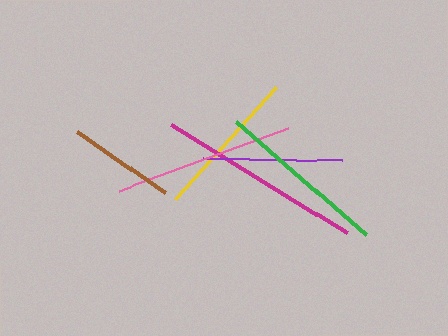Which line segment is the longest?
The magenta line is the longest at approximately 207 pixels.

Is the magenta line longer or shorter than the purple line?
The magenta line is longer than the purple line.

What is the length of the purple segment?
The purple segment is approximately 139 pixels long.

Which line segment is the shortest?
The brown line is the shortest at approximately 107 pixels.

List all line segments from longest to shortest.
From longest to shortest: magenta, pink, green, yellow, purple, brown.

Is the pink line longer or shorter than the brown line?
The pink line is longer than the brown line.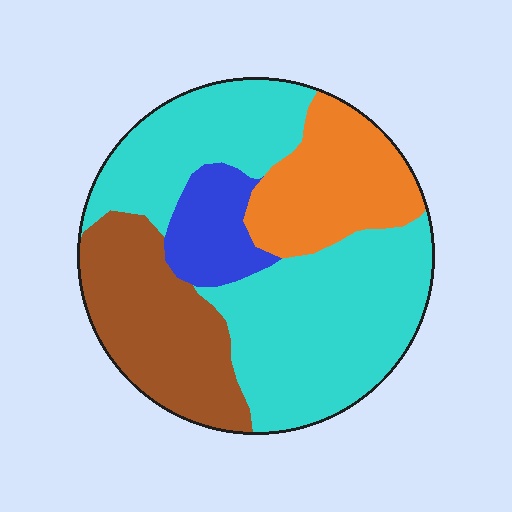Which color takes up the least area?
Blue, at roughly 10%.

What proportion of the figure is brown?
Brown covers around 20% of the figure.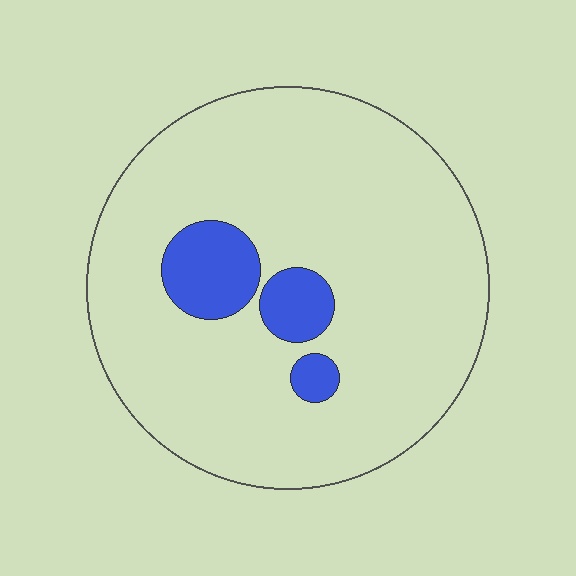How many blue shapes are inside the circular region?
3.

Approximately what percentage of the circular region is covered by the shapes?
Approximately 10%.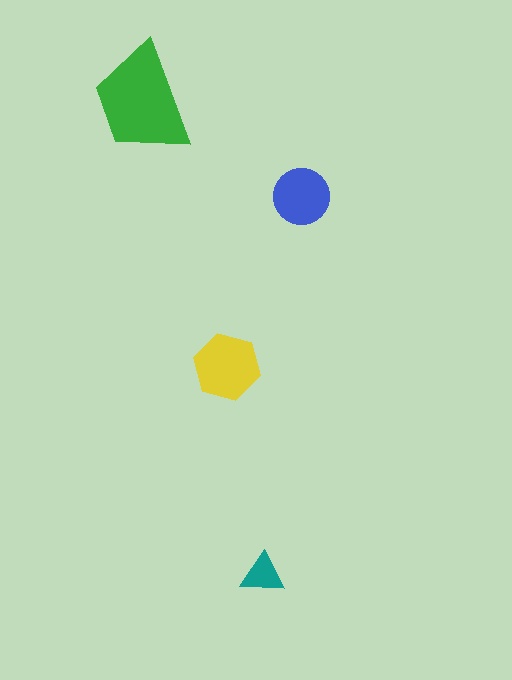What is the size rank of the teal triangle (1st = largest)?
4th.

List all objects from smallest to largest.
The teal triangle, the blue circle, the yellow hexagon, the green trapezoid.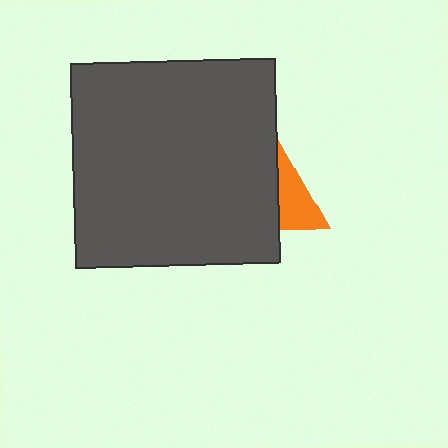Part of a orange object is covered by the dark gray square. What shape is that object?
It is a triangle.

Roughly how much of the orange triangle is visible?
About half of it is visible (roughly 48%).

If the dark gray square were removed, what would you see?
You would see the complete orange triangle.